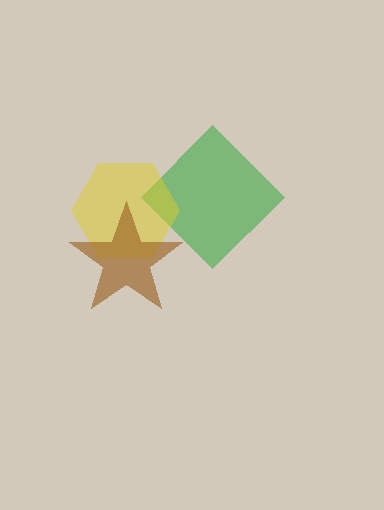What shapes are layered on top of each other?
The layered shapes are: a green diamond, a yellow hexagon, a brown star.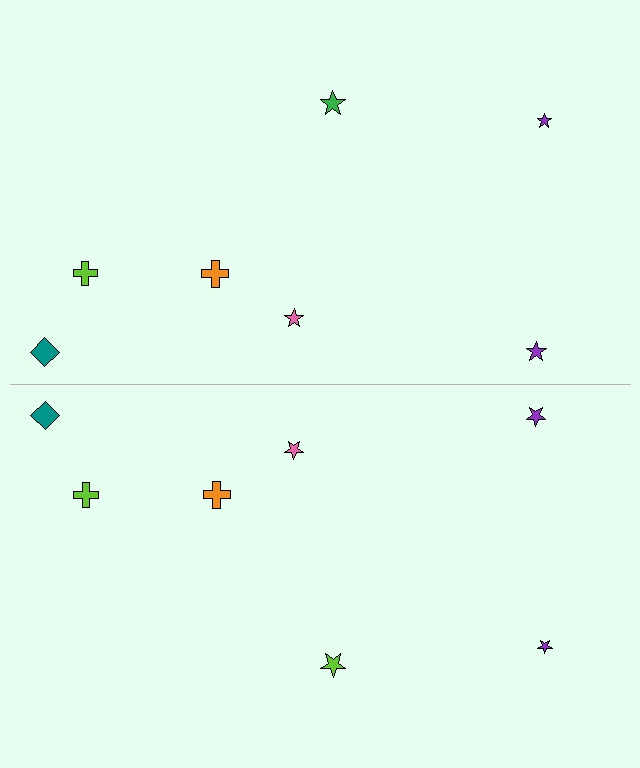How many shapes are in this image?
There are 14 shapes in this image.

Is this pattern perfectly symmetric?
No, the pattern is not perfectly symmetric. The lime star on the bottom side breaks the symmetry — its mirror counterpart is green.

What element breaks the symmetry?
The lime star on the bottom side breaks the symmetry — its mirror counterpart is green.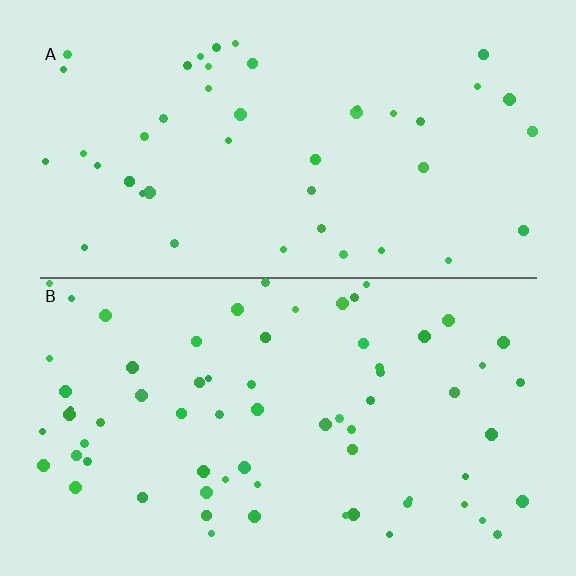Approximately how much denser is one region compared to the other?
Approximately 1.5× — region B over region A.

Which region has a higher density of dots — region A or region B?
B (the bottom).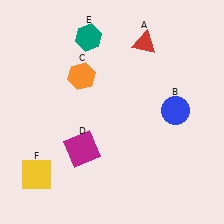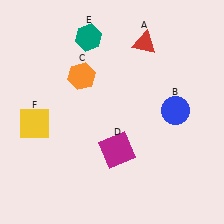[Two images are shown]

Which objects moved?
The objects that moved are: the magenta square (D), the yellow square (F).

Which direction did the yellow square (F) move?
The yellow square (F) moved up.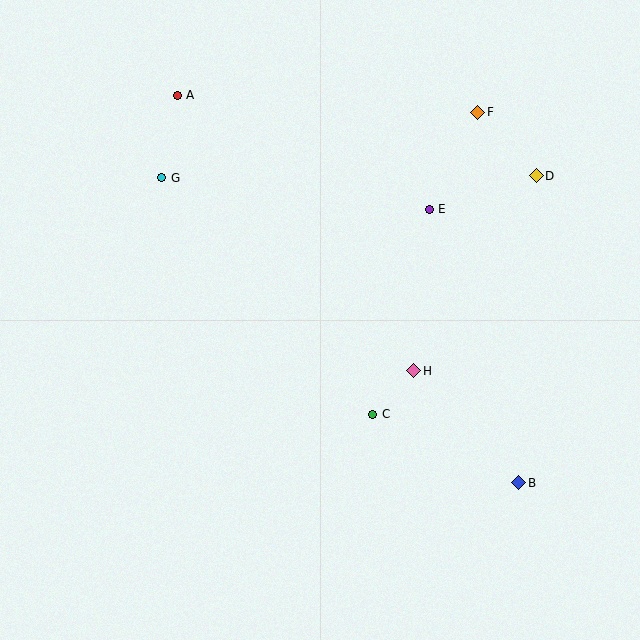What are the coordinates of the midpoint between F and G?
The midpoint between F and G is at (320, 145).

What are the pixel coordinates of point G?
Point G is at (162, 178).